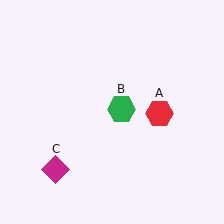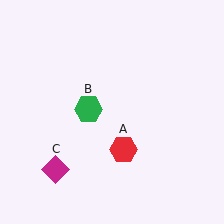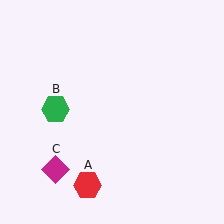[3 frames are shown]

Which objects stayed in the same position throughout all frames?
Magenta diamond (object C) remained stationary.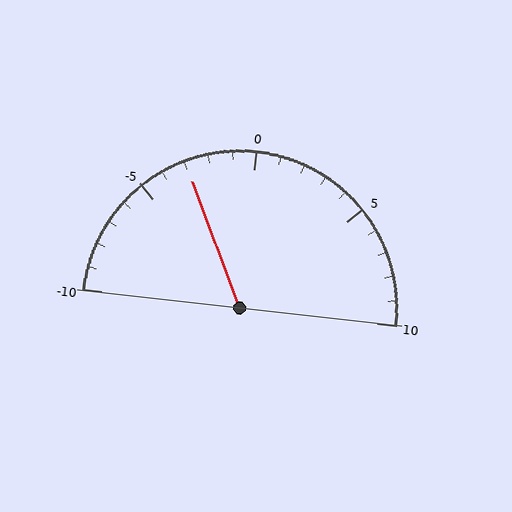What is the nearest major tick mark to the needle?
The nearest major tick mark is -5.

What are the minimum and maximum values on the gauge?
The gauge ranges from -10 to 10.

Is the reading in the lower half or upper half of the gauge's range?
The reading is in the lower half of the range (-10 to 10).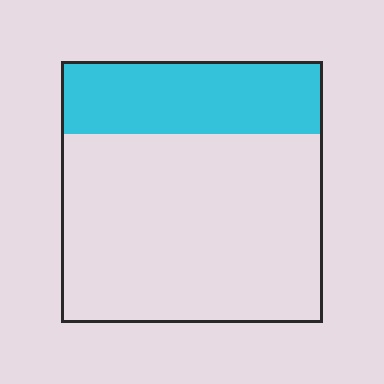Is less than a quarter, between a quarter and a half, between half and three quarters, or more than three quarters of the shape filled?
Between a quarter and a half.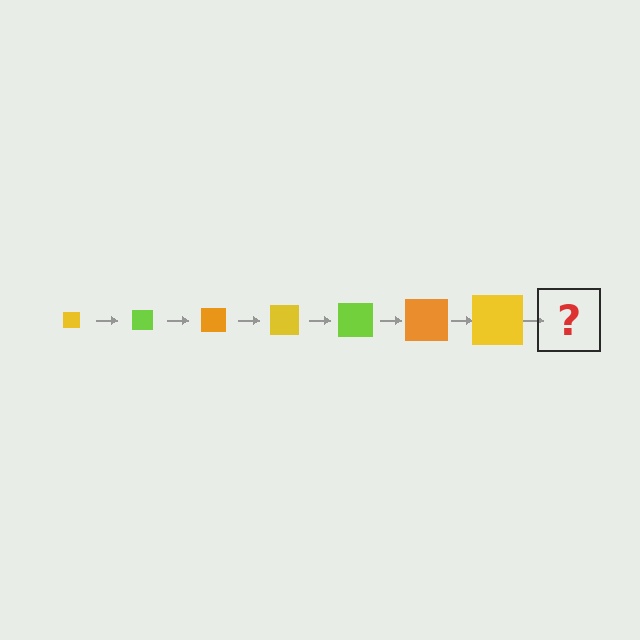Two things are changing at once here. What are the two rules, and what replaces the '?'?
The two rules are that the square grows larger each step and the color cycles through yellow, lime, and orange. The '?' should be a lime square, larger than the previous one.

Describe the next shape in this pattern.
It should be a lime square, larger than the previous one.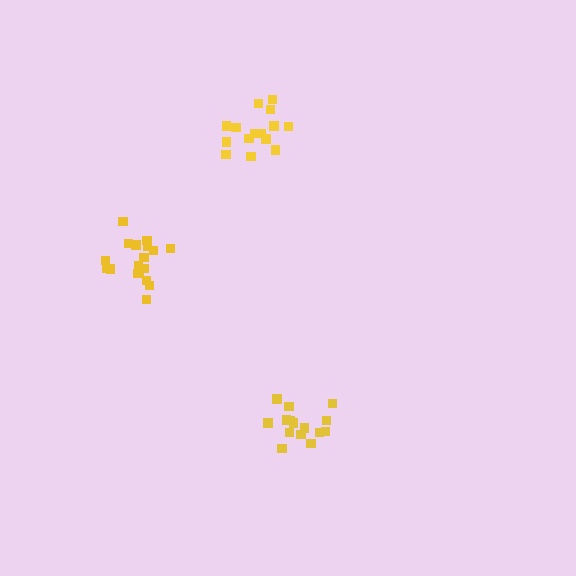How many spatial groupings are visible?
There are 3 spatial groupings.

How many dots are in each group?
Group 1: 18 dots, Group 2: 15 dots, Group 3: 15 dots (48 total).